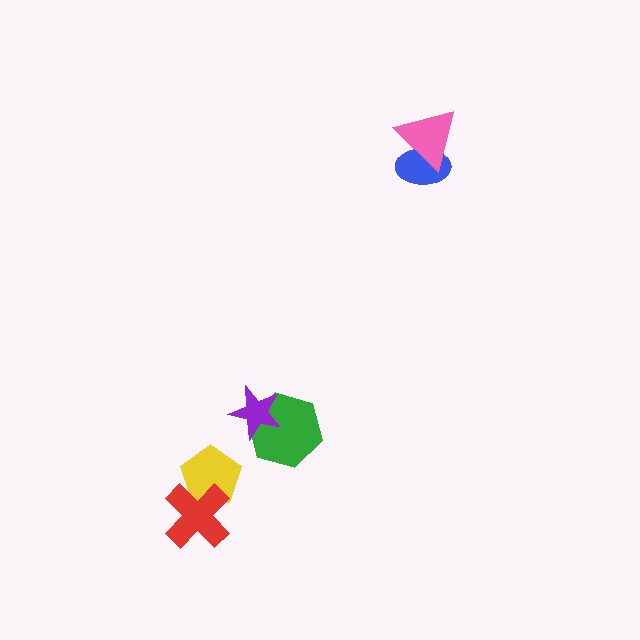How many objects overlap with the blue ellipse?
1 object overlaps with the blue ellipse.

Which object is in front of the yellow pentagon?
The red cross is in front of the yellow pentagon.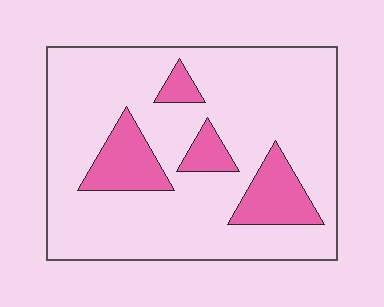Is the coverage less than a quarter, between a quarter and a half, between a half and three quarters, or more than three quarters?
Less than a quarter.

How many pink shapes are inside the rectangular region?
4.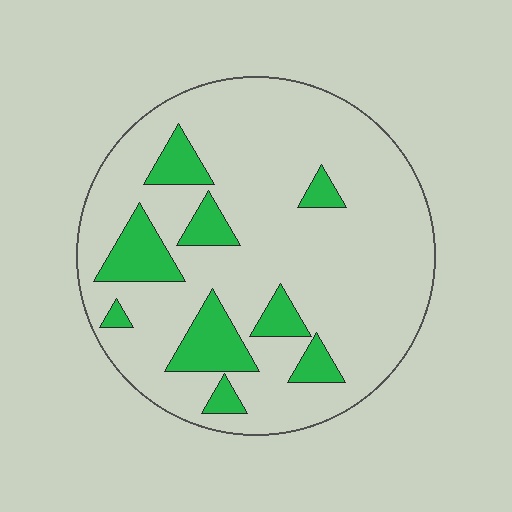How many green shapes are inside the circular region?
9.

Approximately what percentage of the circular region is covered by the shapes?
Approximately 20%.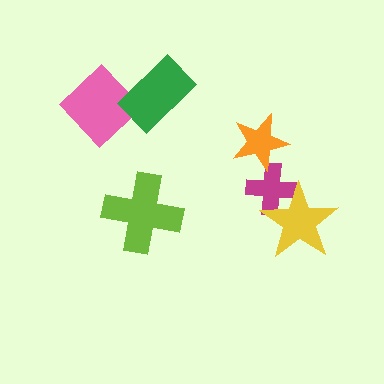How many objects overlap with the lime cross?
0 objects overlap with the lime cross.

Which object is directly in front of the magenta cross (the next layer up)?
The yellow star is directly in front of the magenta cross.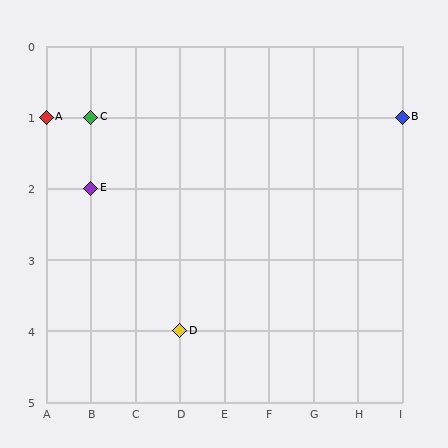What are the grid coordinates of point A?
Point A is at grid coordinates (A, 1).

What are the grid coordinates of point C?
Point C is at grid coordinates (B, 1).